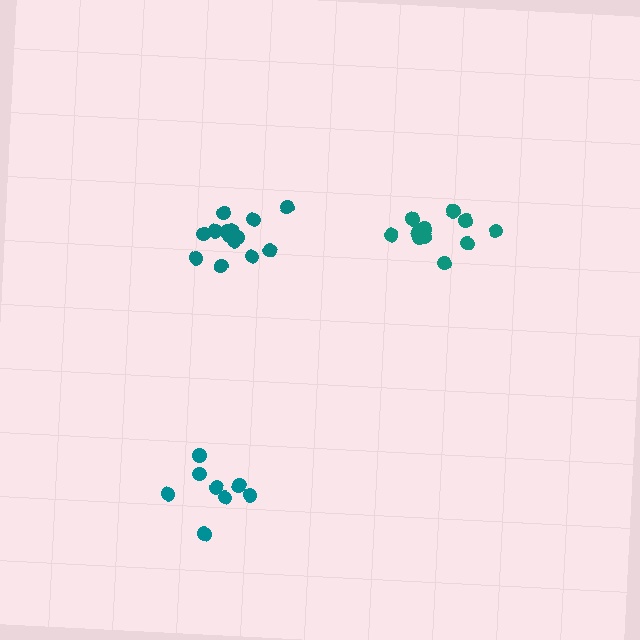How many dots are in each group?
Group 1: 11 dots, Group 2: 14 dots, Group 3: 8 dots (33 total).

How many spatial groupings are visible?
There are 3 spatial groupings.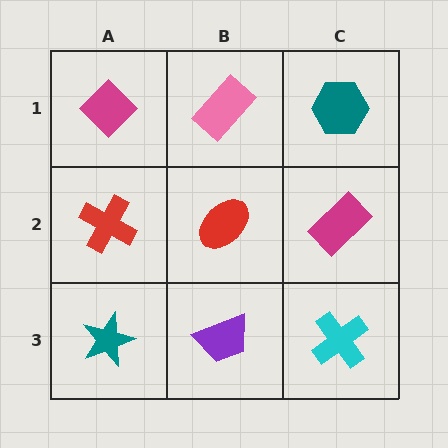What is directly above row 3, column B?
A red ellipse.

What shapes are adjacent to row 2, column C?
A teal hexagon (row 1, column C), a cyan cross (row 3, column C), a red ellipse (row 2, column B).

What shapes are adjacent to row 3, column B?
A red ellipse (row 2, column B), a teal star (row 3, column A), a cyan cross (row 3, column C).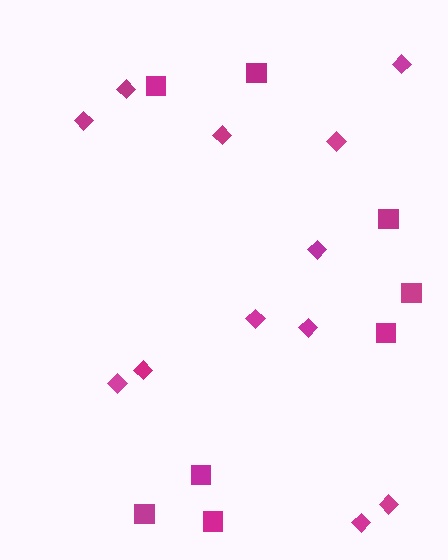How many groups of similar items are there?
There are 2 groups: one group of squares (8) and one group of diamonds (12).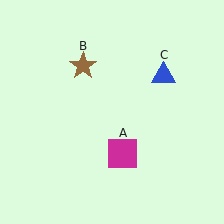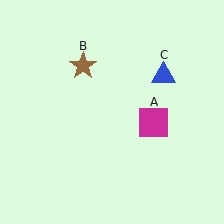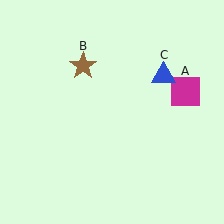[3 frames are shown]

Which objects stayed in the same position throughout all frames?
Brown star (object B) and blue triangle (object C) remained stationary.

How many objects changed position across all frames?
1 object changed position: magenta square (object A).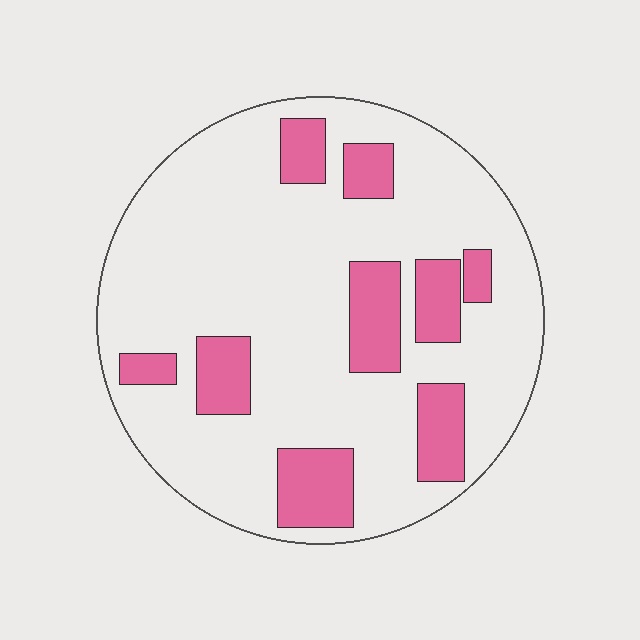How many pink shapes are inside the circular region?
9.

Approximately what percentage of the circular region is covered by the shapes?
Approximately 20%.